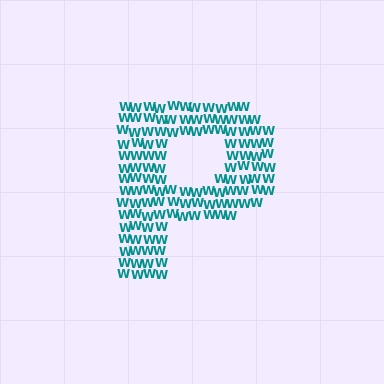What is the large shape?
The large shape is the letter P.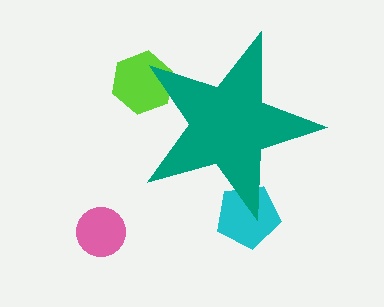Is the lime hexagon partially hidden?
Yes, the lime hexagon is partially hidden behind the teal star.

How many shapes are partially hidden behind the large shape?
2 shapes are partially hidden.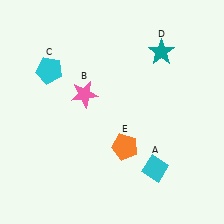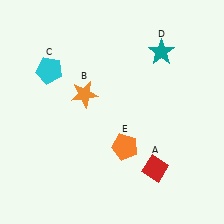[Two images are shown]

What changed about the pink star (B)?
In Image 1, B is pink. In Image 2, it changed to orange.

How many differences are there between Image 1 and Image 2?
There are 2 differences between the two images.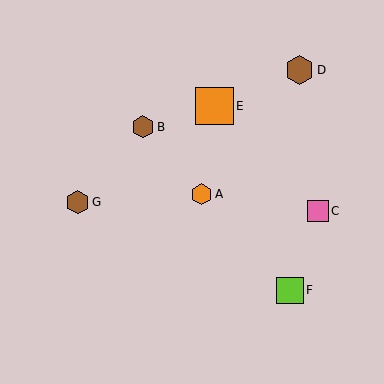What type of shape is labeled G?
Shape G is a brown hexagon.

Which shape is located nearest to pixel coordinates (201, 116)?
The orange square (labeled E) at (214, 106) is nearest to that location.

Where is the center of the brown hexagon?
The center of the brown hexagon is at (143, 127).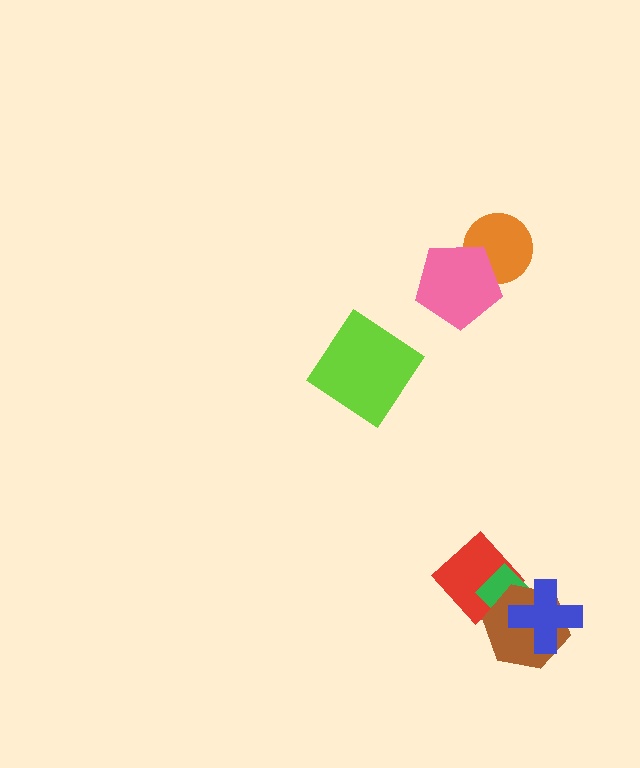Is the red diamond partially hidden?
Yes, it is partially covered by another shape.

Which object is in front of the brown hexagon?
The blue cross is in front of the brown hexagon.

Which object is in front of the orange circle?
The pink pentagon is in front of the orange circle.